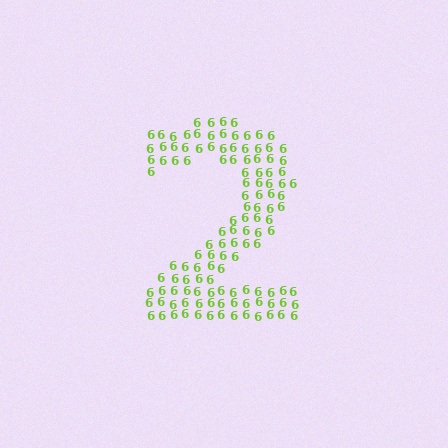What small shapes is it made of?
It is made of small digit 6's.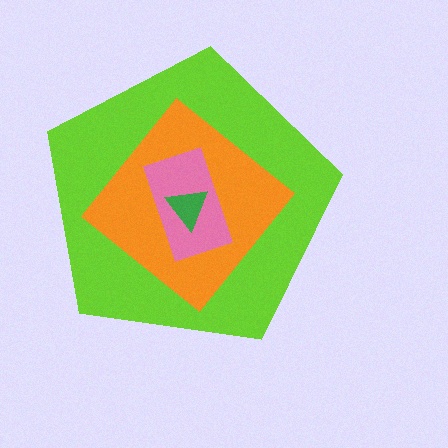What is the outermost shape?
The lime pentagon.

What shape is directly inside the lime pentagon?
The orange diamond.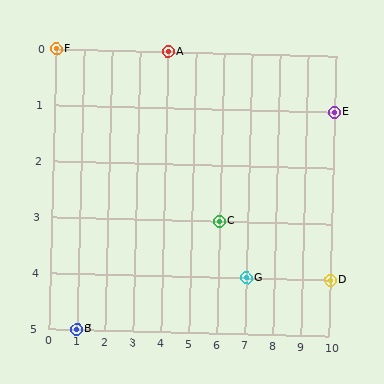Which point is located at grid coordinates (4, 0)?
Point A is at (4, 0).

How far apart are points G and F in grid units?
Points G and F are 7 columns and 4 rows apart (about 8.1 grid units diagonally).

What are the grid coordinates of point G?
Point G is at grid coordinates (7, 4).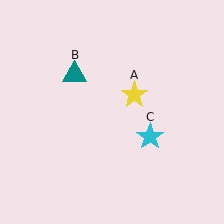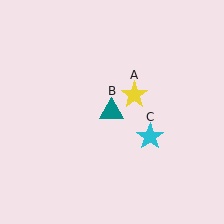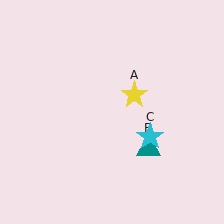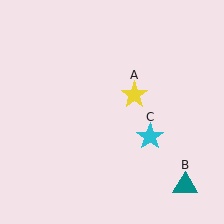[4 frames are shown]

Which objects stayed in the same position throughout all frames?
Yellow star (object A) and cyan star (object C) remained stationary.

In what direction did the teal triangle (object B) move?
The teal triangle (object B) moved down and to the right.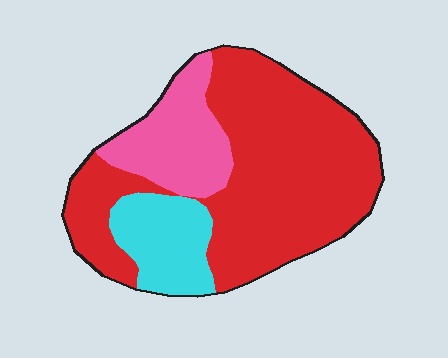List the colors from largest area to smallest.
From largest to smallest: red, pink, cyan.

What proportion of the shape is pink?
Pink covers about 20% of the shape.